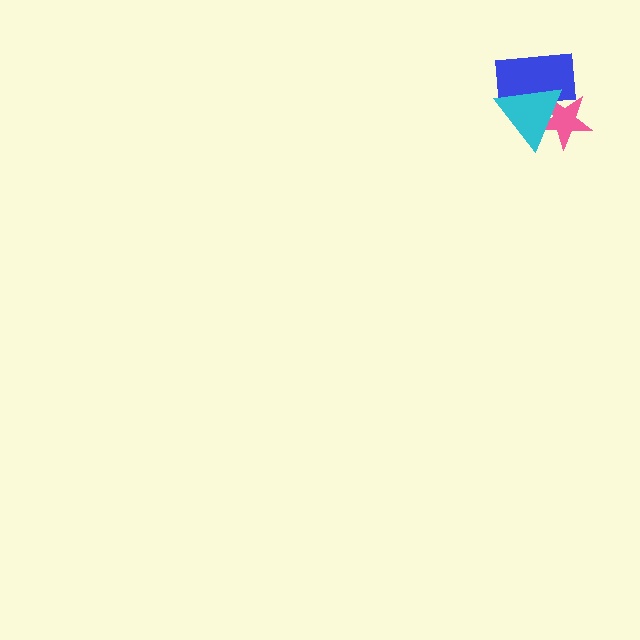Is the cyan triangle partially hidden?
No, no other shape covers it.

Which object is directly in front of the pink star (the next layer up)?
The blue rectangle is directly in front of the pink star.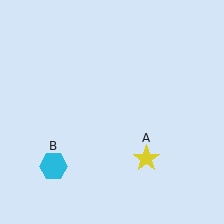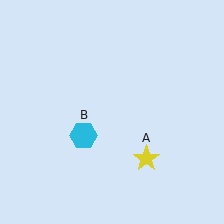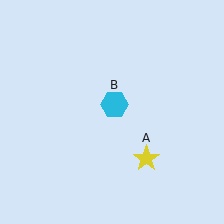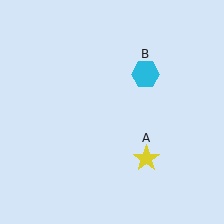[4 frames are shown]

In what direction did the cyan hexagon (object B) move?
The cyan hexagon (object B) moved up and to the right.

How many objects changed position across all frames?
1 object changed position: cyan hexagon (object B).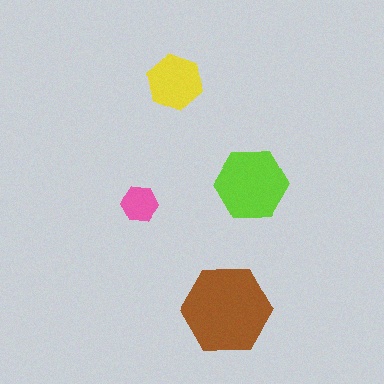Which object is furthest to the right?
The lime hexagon is rightmost.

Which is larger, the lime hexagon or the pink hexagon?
The lime one.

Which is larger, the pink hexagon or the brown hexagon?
The brown one.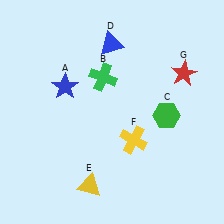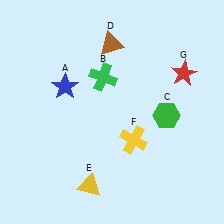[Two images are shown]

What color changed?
The triangle (D) changed from blue in Image 1 to brown in Image 2.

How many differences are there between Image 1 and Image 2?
There is 1 difference between the two images.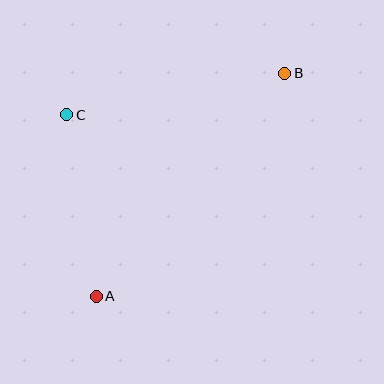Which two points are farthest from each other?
Points A and B are farthest from each other.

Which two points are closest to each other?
Points A and C are closest to each other.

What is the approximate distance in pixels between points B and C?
The distance between B and C is approximately 222 pixels.